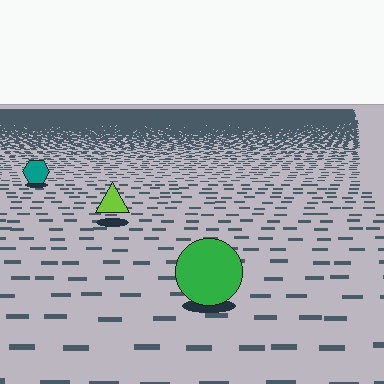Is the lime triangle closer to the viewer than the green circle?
No. The green circle is closer — you can tell from the texture gradient: the ground texture is coarser near it.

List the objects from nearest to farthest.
From nearest to farthest: the green circle, the lime triangle, the teal hexagon.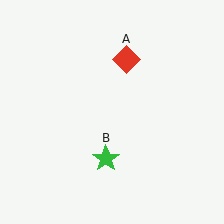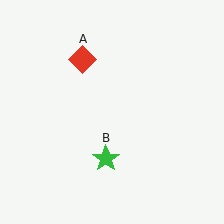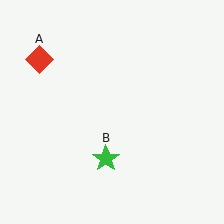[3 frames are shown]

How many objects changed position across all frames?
1 object changed position: red diamond (object A).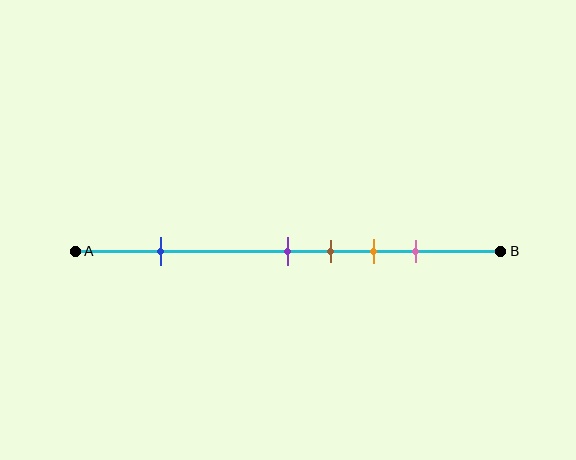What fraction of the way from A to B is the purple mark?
The purple mark is approximately 50% (0.5) of the way from A to B.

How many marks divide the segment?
There are 5 marks dividing the segment.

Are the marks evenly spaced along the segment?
No, the marks are not evenly spaced.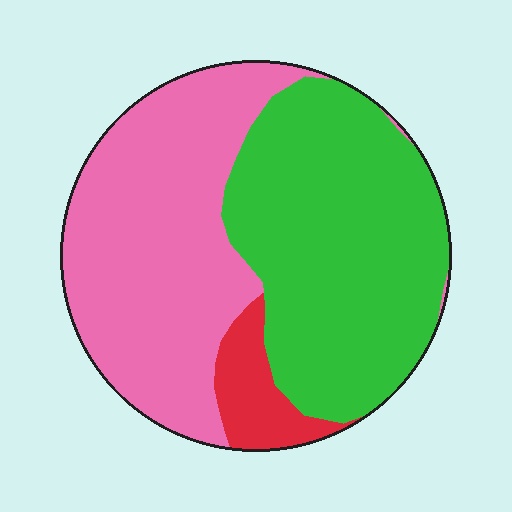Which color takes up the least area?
Red, at roughly 10%.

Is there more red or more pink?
Pink.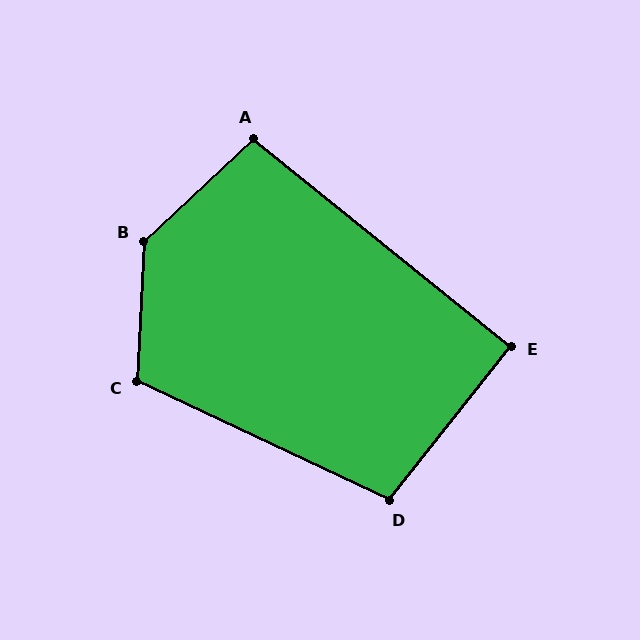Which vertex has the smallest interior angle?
E, at approximately 90 degrees.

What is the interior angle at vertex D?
Approximately 103 degrees (obtuse).